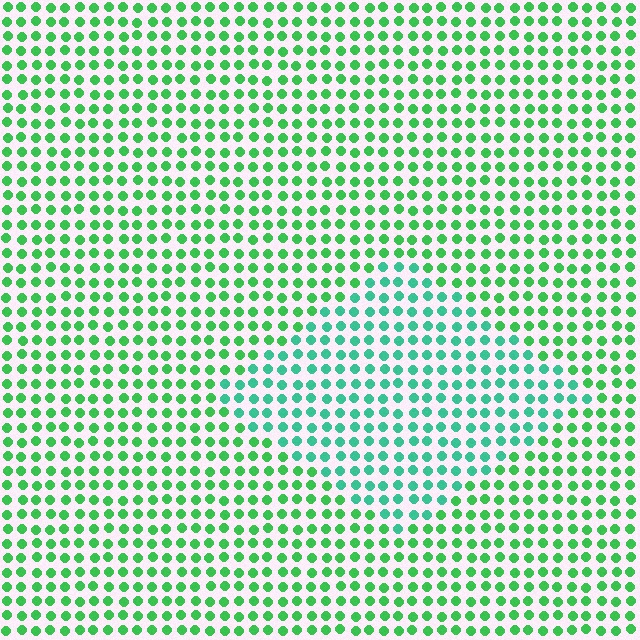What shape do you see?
I see a diamond.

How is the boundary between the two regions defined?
The boundary is defined purely by a slight shift in hue (about 30 degrees). Spacing, size, and orientation are identical on both sides.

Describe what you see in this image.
The image is filled with small green elements in a uniform arrangement. A diamond-shaped region is visible where the elements are tinted to a slightly different hue, forming a subtle color boundary.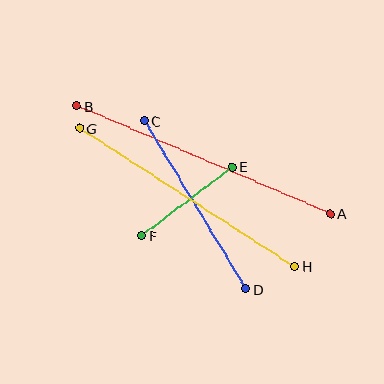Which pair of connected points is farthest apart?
Points A and B are farthest apart.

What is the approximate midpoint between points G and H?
The midpoint is at approximately (187, 197) pixels.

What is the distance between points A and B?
The distance is approximately 275 pixels.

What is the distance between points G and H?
The distance is approximately 256 pixels.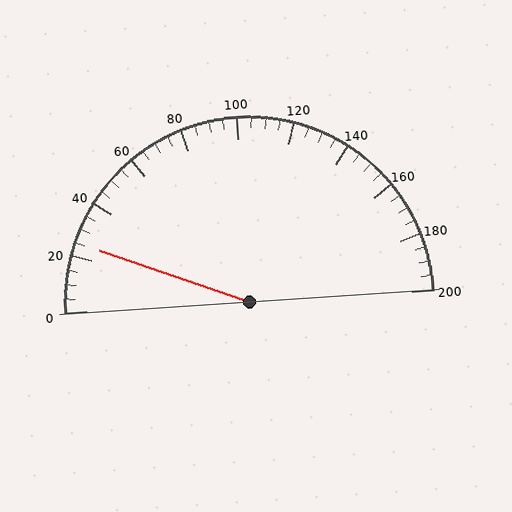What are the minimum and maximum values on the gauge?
The gauge ranges from 0 to 200.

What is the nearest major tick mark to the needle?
The nearest major tick mark is 20.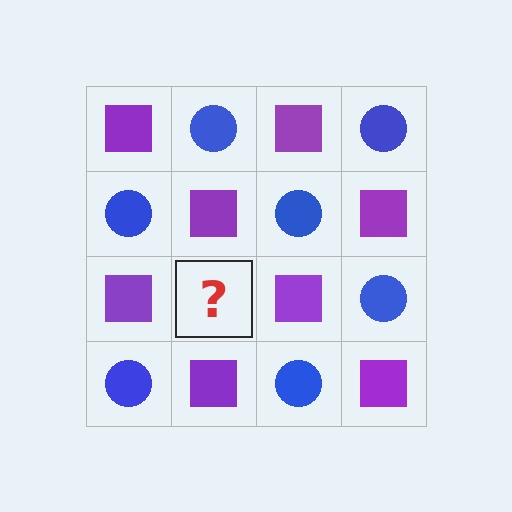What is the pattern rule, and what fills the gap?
The rule is that it alternates purple square and blue circle in a checkerboard pattern. The gap should be filled with a blue circle.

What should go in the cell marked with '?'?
The missing cell should contain a blue circle.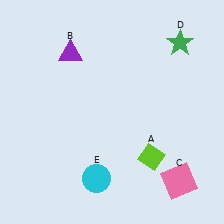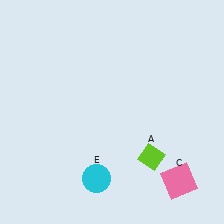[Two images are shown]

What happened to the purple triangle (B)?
The purple triangle (B) was removed in Image 2. It was in the top-left area of Image 1.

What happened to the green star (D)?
The green star (D) was removed in Image 2. It was in the top-right area of Image 1.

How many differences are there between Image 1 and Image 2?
There are 2 differences between the two images.